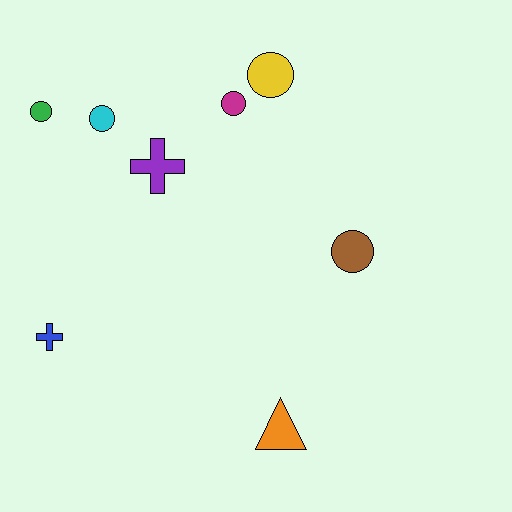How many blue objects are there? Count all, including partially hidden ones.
There is 1 blue object.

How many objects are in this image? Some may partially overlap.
There are 8 objects.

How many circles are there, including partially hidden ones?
There are 5 circles.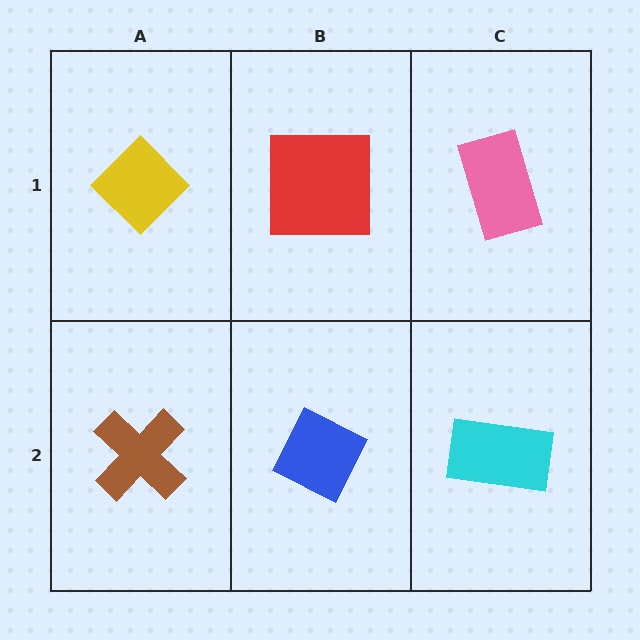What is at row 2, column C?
A cyan rectangle.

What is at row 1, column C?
A pink rectangle.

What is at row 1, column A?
A yellow diamond.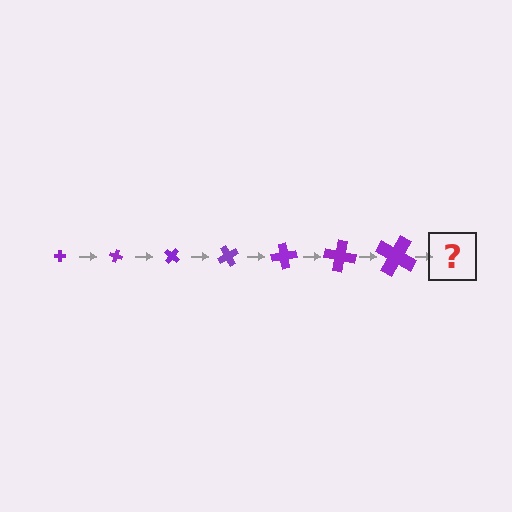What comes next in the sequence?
The next element should be a cross, larger than the previous one and rotated 140 degrees from the start.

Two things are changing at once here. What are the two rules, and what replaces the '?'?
The two rules are that the cross grows larger each step and it rotates 20 degrees each step. The '?' should be a cross, larger than the previous one and rotated 140 degrees from the start.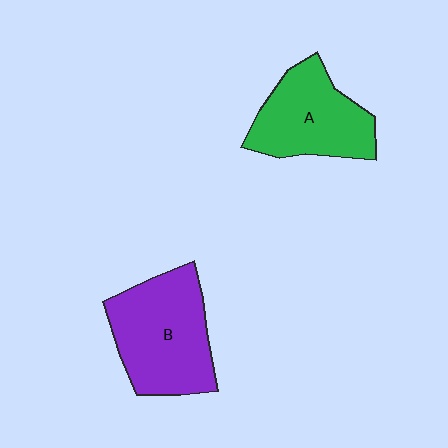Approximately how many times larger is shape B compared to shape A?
Approximately 1.2 times.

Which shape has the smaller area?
Shape A (green).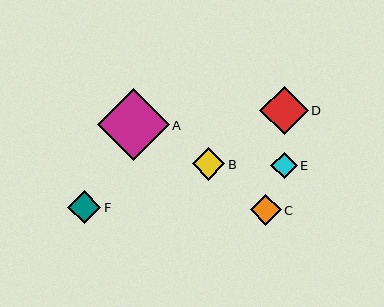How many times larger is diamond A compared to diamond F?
Diamond A is approximately 2.1 times the size of diamond F.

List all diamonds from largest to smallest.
From largest to smallest: A, D, F, B, C, E.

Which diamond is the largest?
Diamond A is the largest with a size of approximately 71 pixels.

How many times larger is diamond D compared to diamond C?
Diamond D is approximately 1.6 times the size of diamond C.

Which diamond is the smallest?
Diamond E is the smallest with a size of approximately 27 pixels.